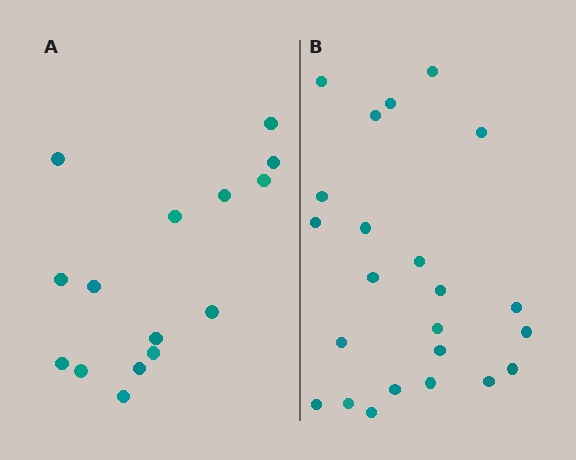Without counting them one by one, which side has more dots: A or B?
Region B (the right region) has more dots.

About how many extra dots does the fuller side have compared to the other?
Region B has roughly 8 or so more dots than region A.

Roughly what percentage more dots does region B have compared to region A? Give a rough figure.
About 55% more.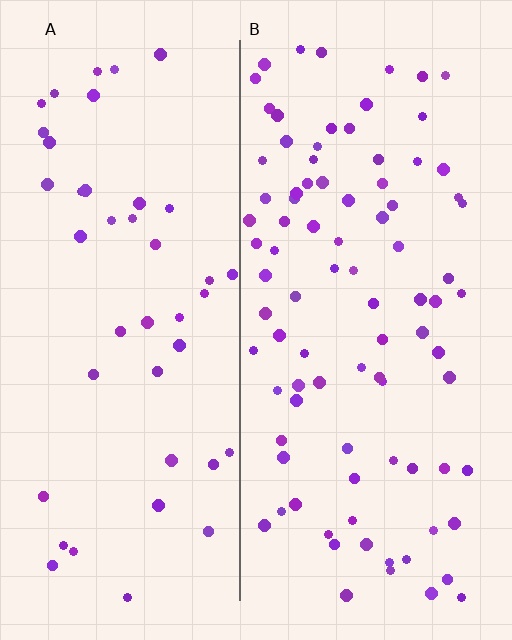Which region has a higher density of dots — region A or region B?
B (the right).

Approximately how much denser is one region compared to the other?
Approximately 2.0× — region B over region A.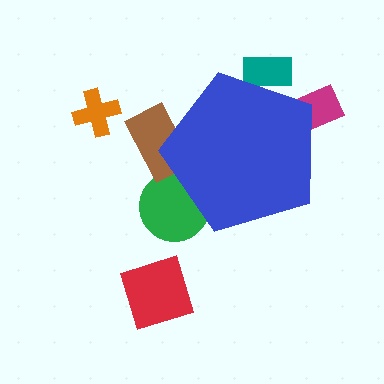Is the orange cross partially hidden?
No, the orange cross is fully visible.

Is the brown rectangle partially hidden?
Yes, the brown rectangle is partially hidden behind the blue pentagon.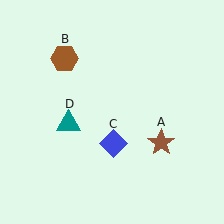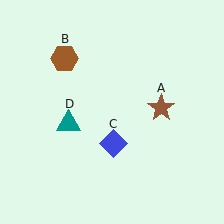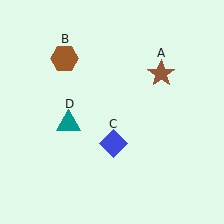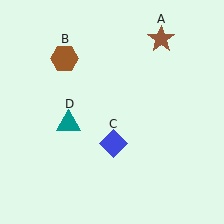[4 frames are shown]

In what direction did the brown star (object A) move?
The brown star (object A) moved up.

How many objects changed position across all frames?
1 object changed position: brown star (object A).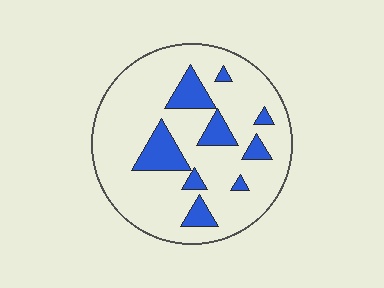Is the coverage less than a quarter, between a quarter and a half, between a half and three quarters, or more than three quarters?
Less than a quarter.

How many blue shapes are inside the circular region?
9.